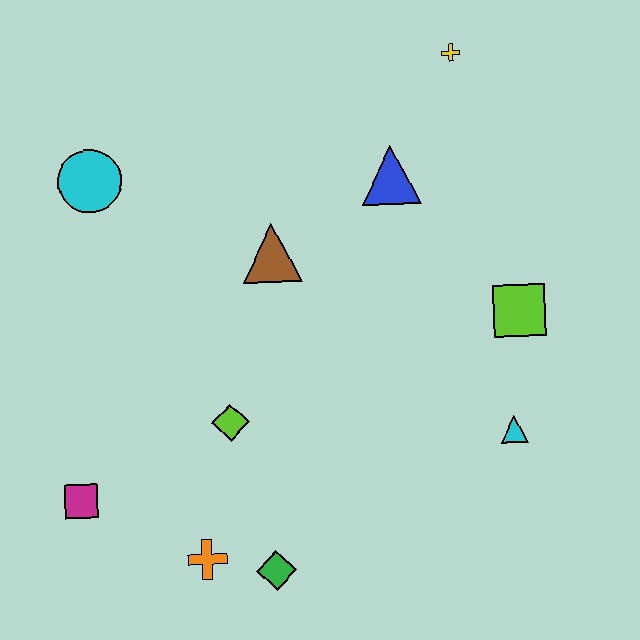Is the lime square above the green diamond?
Yes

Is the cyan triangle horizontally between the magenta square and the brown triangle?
No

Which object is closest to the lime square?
The cyan triangle is closest to the lime square.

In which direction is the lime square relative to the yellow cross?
The lime square is below the yellow cross.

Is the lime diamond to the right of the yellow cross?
No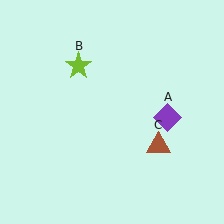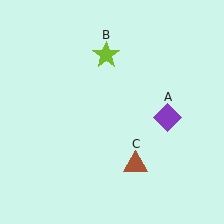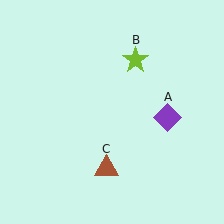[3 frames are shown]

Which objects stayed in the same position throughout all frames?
Purple diamond (object A) remained stationary.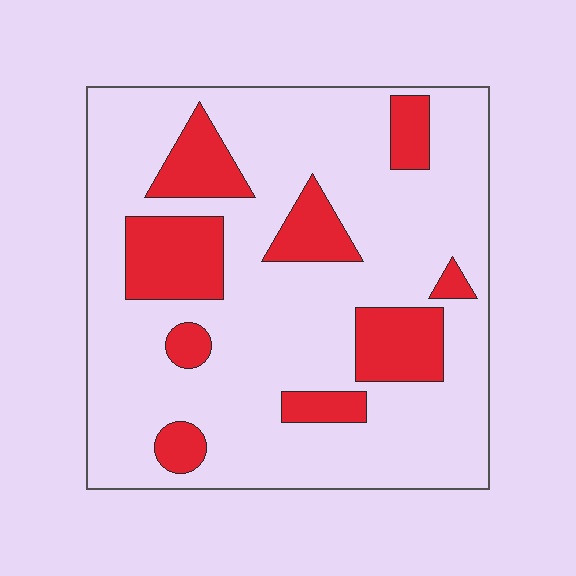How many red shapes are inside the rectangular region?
9.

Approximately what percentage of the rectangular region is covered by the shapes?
Approximately 20%.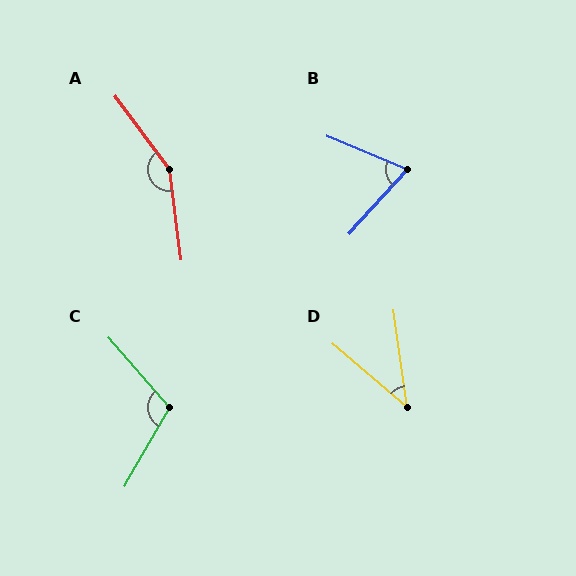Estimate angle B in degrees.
Approximately 70 degrees.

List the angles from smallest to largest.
D (41°), B (70°), C (109°), A (151°).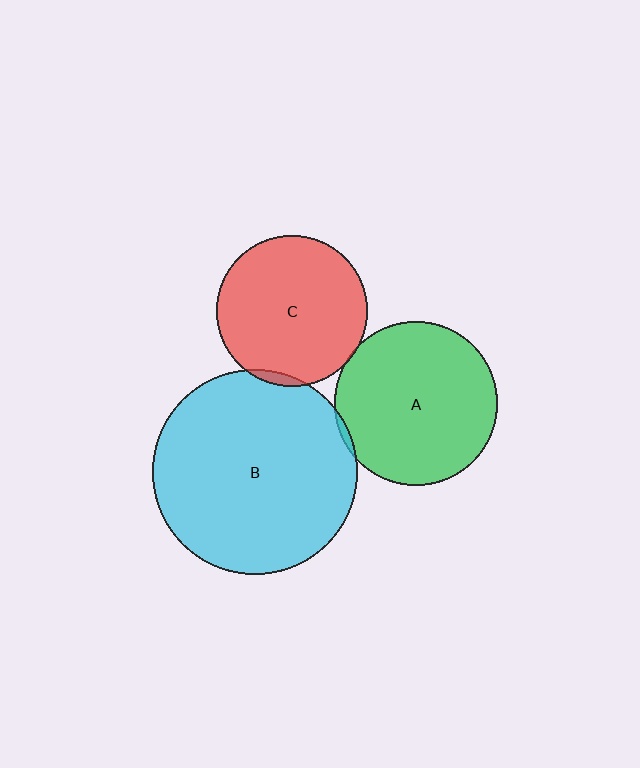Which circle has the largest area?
Circle B (cyan).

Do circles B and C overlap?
Yes.